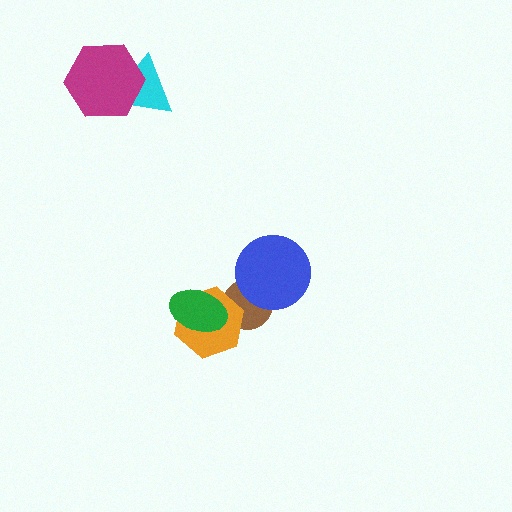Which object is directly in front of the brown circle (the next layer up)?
The orange hexagon is directly in front of the brown circle.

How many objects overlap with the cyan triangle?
1 object overlaps with the cyan triangle.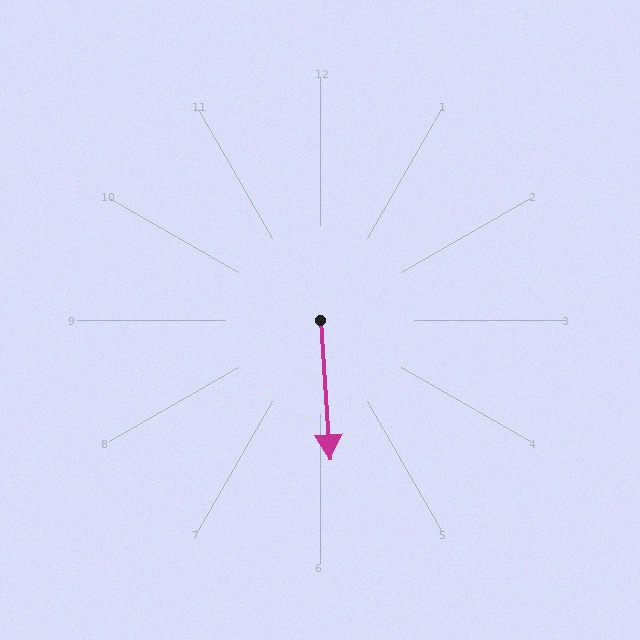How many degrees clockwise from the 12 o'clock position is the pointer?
Approximately 176 degrees.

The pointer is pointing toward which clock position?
Roughly 6 o'clock.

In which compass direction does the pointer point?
South.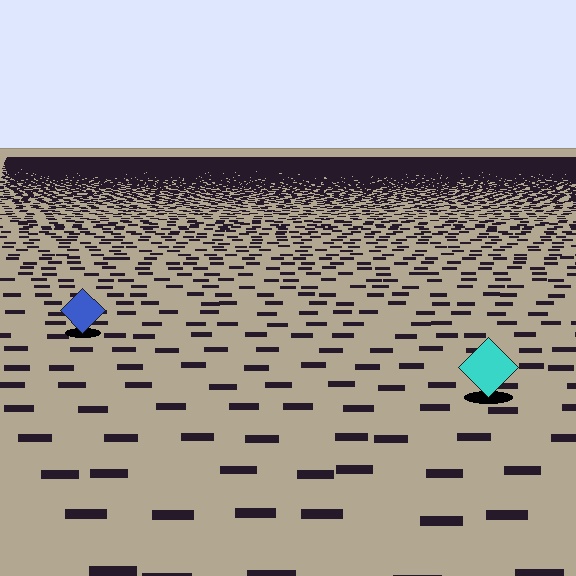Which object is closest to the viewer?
The cyan diamond is closest. The texture marks near it are larger and more spread out.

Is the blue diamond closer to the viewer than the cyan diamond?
No. The cyan diamond is closer — you can tell from the texture gradient: the ground texture is coarser near it.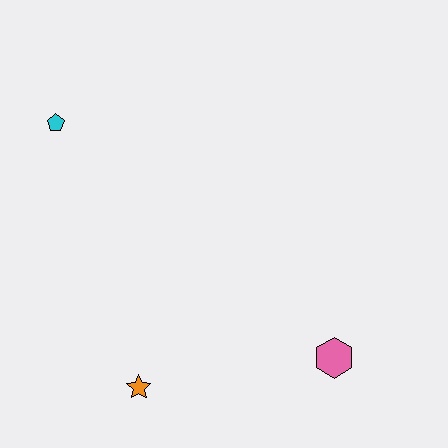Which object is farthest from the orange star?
The cyan pentagon is farthest from the orange star.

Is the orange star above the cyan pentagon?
No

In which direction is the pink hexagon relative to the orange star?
The pink hexagon is to the right of the orange star.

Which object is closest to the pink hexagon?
The orange star is closest to the pink hexagon.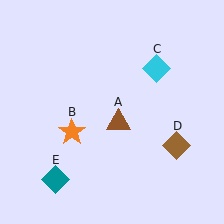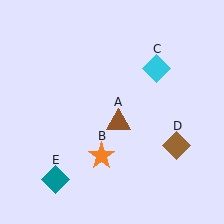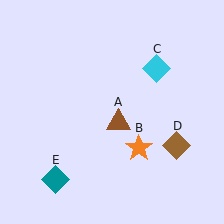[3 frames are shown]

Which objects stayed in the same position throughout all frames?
Brown triangle (object A) and cyan diamond (object C) and brown diamond (object D) and teal diamond (object E) remained stationary.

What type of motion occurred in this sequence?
The orange star (object B) rotated counterclockwise around the center of the scene.